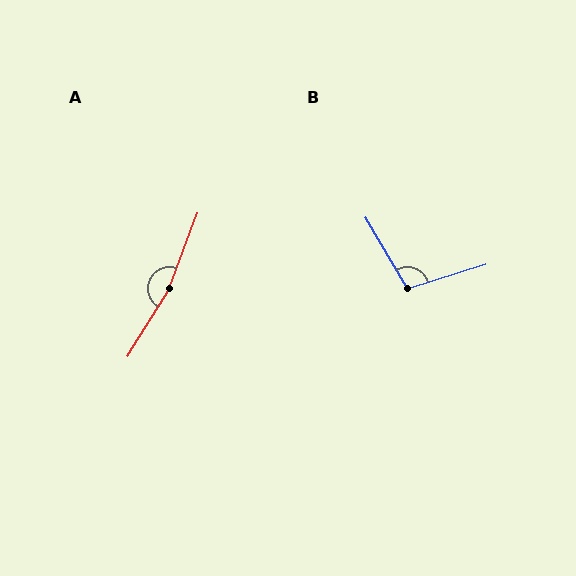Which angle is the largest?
A, at approximately 169 degrees.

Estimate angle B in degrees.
Approximately 103 degrees.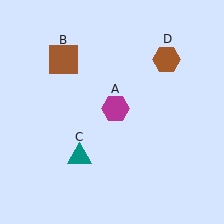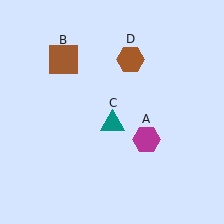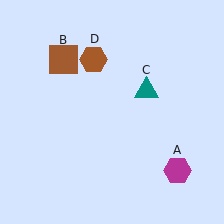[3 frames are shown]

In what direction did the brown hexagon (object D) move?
The brown hexagon (object D) moved left.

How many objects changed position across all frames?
3 objects changed position: magenta hexagon (object A), teal triangle (object C), brown hexagon (object D).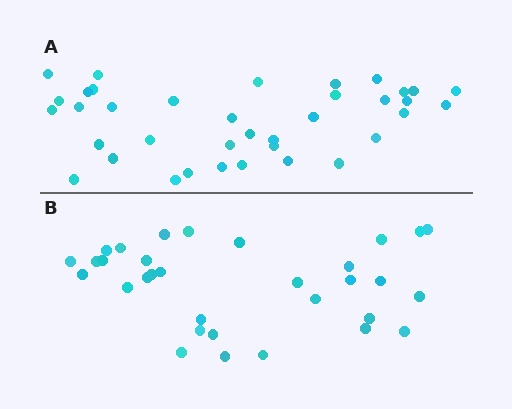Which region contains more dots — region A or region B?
Region A (the top region) has more dots.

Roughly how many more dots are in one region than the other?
Region A has about 5 more dots than region B.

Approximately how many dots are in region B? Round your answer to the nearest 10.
About 30 dots. (The exact count is 32, which rounds to 30.)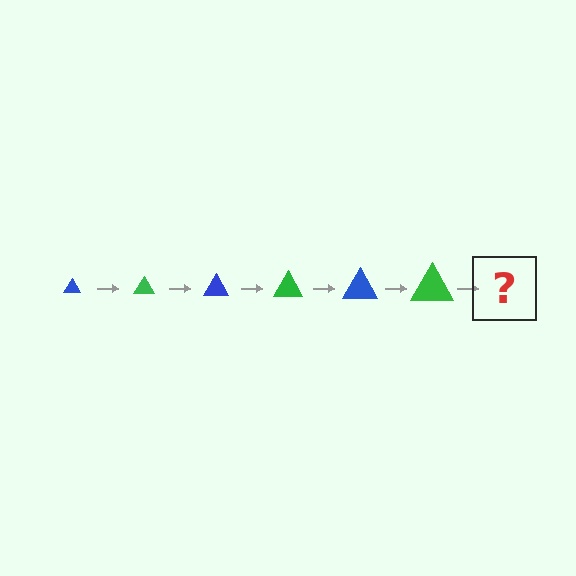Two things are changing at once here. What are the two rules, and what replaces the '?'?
The two rules are that the triangle grows larger each step and the color cycles through blue and green. The '?' should be a blue triangle, larger than the previous one.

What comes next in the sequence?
The next element should be a blue triangle, larger than the previous one.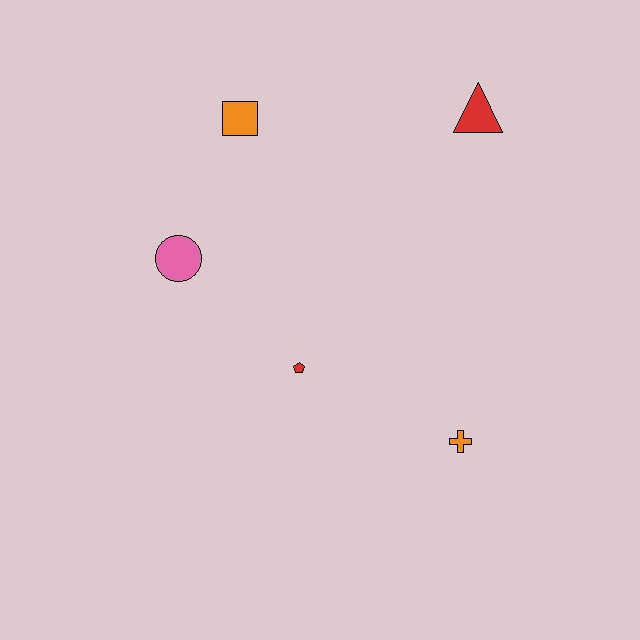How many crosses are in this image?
There is 1 cross.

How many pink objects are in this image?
There is 1 pink object.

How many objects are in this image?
There are 5 objects.